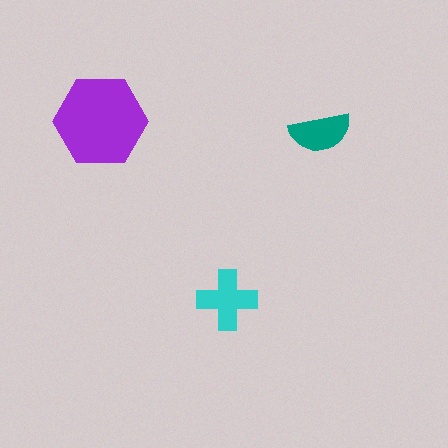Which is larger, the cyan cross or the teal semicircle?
The cyan cross.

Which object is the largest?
The purple hexagon.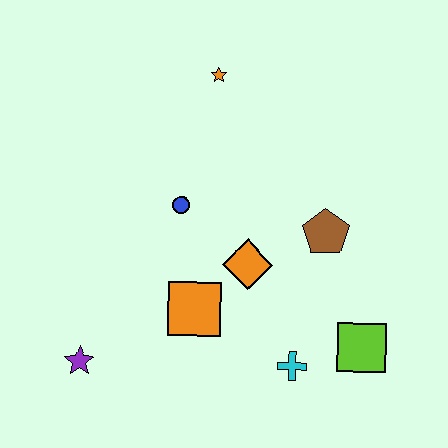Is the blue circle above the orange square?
Yes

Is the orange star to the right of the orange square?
Yes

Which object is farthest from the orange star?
The purple star is farthest from the orange star.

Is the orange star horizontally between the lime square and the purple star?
Yes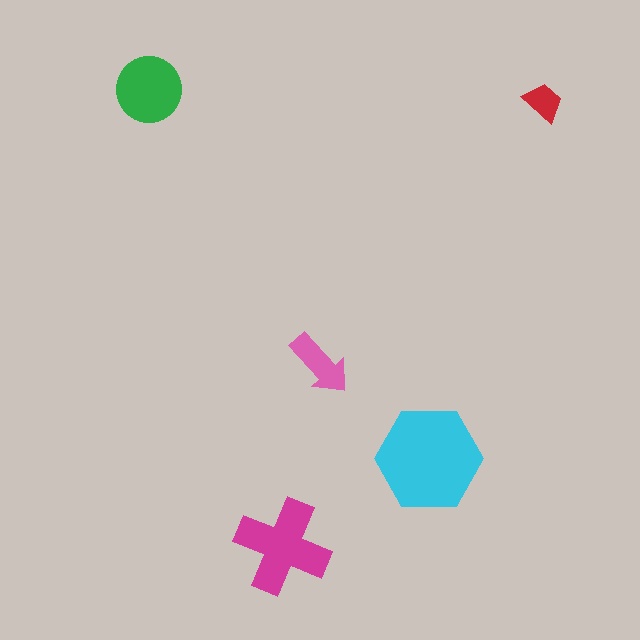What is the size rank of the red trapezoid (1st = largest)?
5th.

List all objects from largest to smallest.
The cyan hexagon, the magenta cross, the green circle, the pink arrow, the red trapezoid.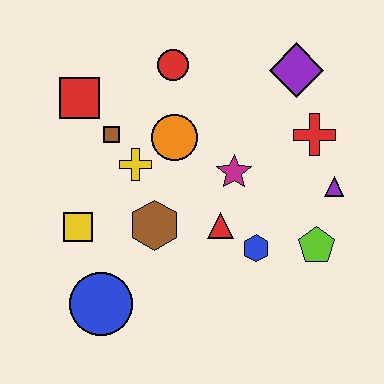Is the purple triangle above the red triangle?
Yes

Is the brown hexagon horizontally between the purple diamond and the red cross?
No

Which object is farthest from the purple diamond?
The blue circle is farthest from the purple diamond.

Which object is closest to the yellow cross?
The brown square is closest to the yellow cross.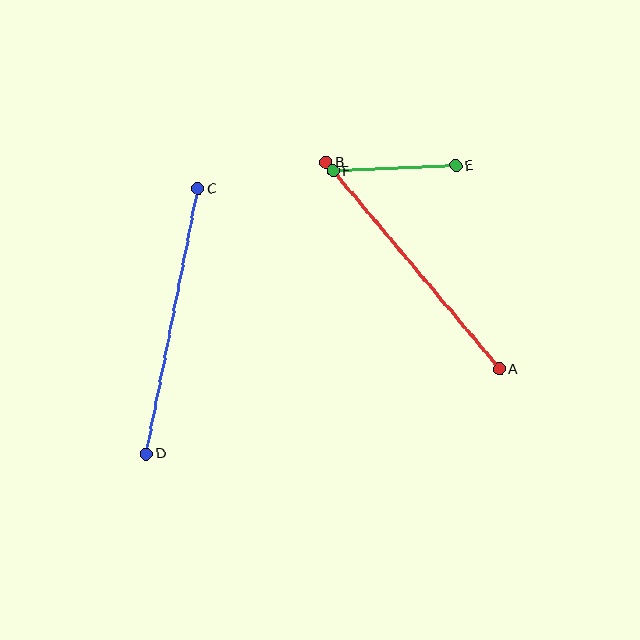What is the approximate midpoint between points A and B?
The midpoint is at approximately (413, 266) pixels.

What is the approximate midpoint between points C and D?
The midpoint is at approximately (172, 321) pixels.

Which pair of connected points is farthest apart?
Points C and D are farthest apart.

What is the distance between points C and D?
The distance is approximately 270 pixels.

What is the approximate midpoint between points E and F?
The midpoint is at approximately (394, 168) pixels.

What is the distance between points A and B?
The distance is approximately 270 pixels.